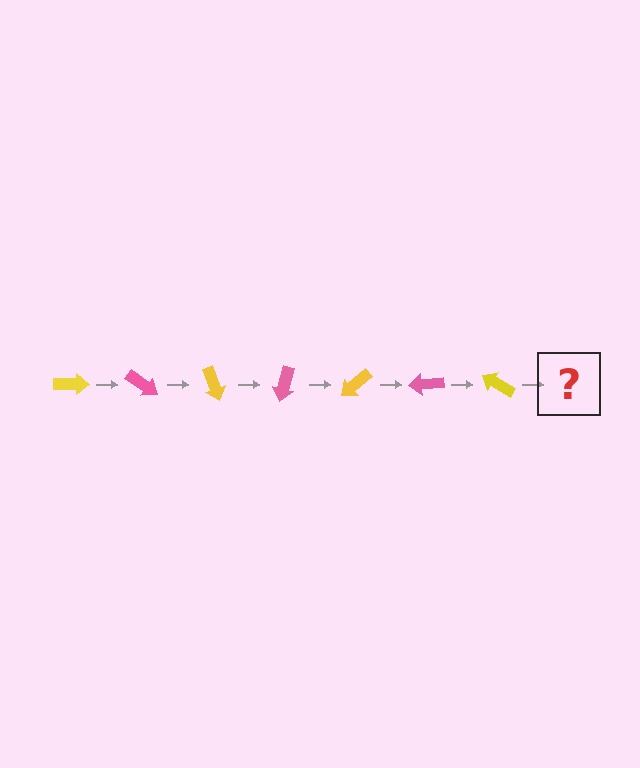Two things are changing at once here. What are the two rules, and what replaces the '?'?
The two rules are that it rotates 35 degrees each step and the color cycles through yellow and pink. The '?' should be a pink arrow, rotated 245 degrees from the start.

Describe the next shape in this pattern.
It should be a pink arrow, rotated 245 degrees from the start.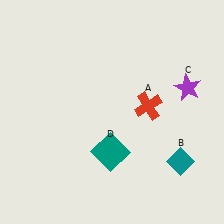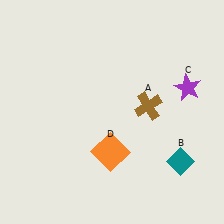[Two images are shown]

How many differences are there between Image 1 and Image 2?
There are 2 differences between the two images.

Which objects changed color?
A changed from red to brown. D changed from teal to orange.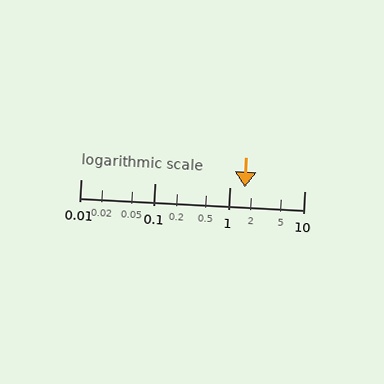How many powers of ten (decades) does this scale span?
The scale spans 3 decades, from 0.01 to 10.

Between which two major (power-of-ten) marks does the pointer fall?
The pointer is between 1 and 10.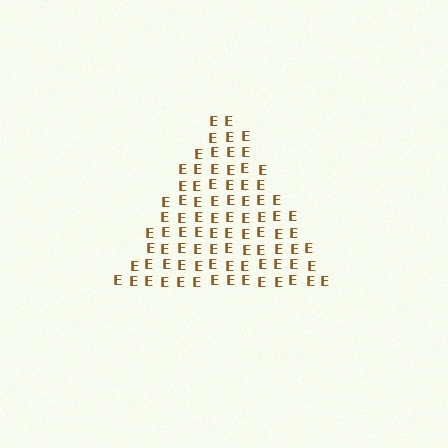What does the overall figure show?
The overall figure shows a triangle.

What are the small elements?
The small elements are letter E's.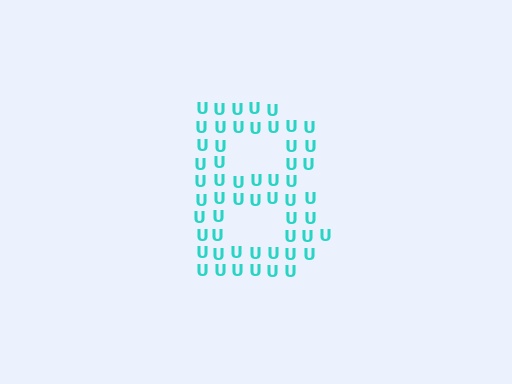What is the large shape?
The large shape is the letter B.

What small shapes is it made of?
It is made of small letter U's.